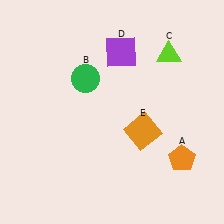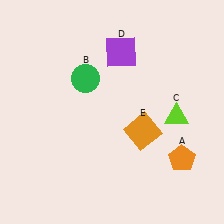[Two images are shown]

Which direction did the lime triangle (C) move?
The lime triangle (C) moved down.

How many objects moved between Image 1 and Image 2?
1 object moved between the two images.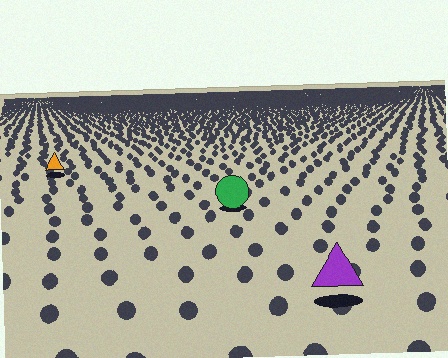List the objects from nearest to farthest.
From nearest to farthest: the purple triangle, the green circle, the orange triangle.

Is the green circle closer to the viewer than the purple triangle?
No. The purple triangle is closer — you can tell from the texture gradient: the ground texture is coarser near it.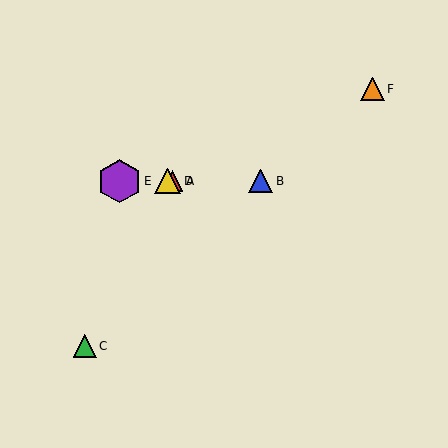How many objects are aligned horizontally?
4 objects (A, B, D, E) are aligned horizontally.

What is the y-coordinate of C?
Object C is at y≈346.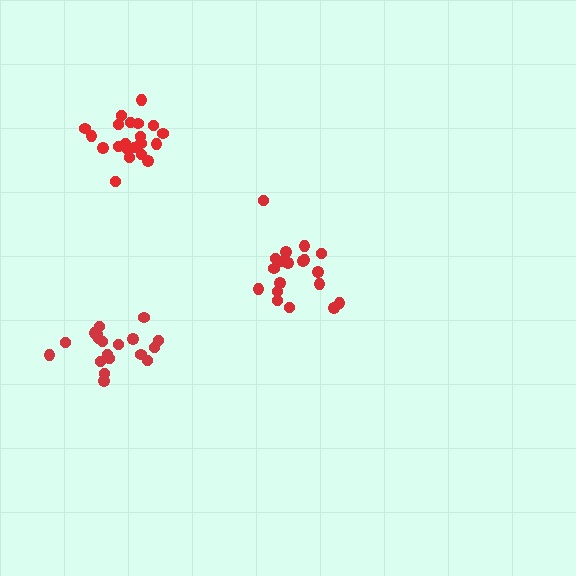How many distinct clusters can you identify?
There are 3 distinct clusters.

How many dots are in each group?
Group 1: 19 dots, Group 2: 21 dots, Group 3: 19 dots (59 total).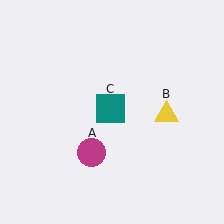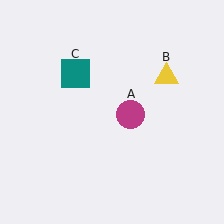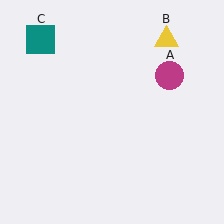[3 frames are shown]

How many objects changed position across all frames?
3 objects changed position: magenta circle (object A), yellow triangle (object B), teal square (object C).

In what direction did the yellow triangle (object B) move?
The yellow triangle (object B) moved up.